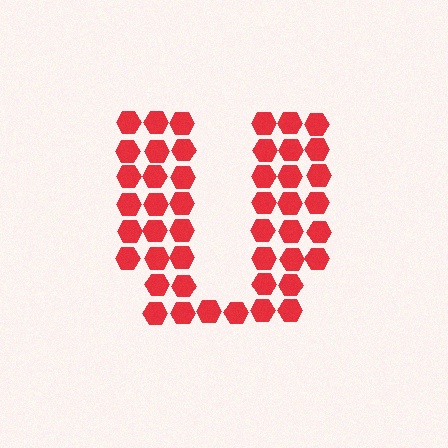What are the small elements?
The small elements are hexagons.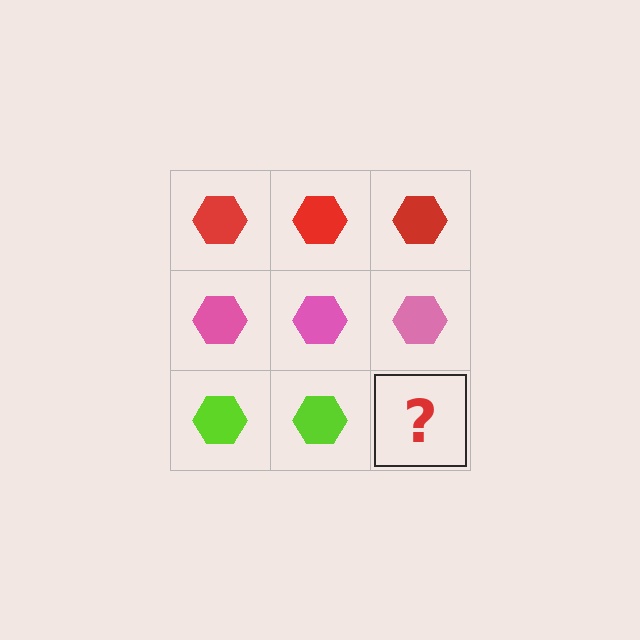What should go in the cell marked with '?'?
The missing cell should contain a lime hexagon.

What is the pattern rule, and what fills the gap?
The rule is that each row has a consistent color. The gap should be filled with a lime hexagon.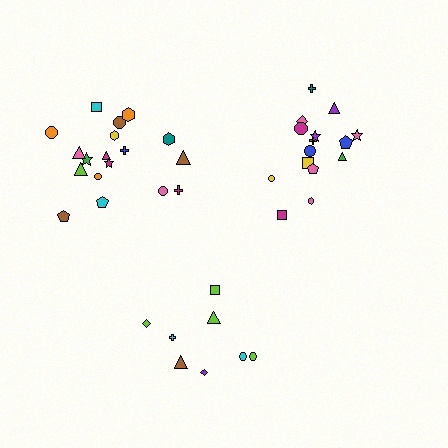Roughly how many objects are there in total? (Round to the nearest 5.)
Roughly 40 objects in total.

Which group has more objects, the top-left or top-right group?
The top-left group.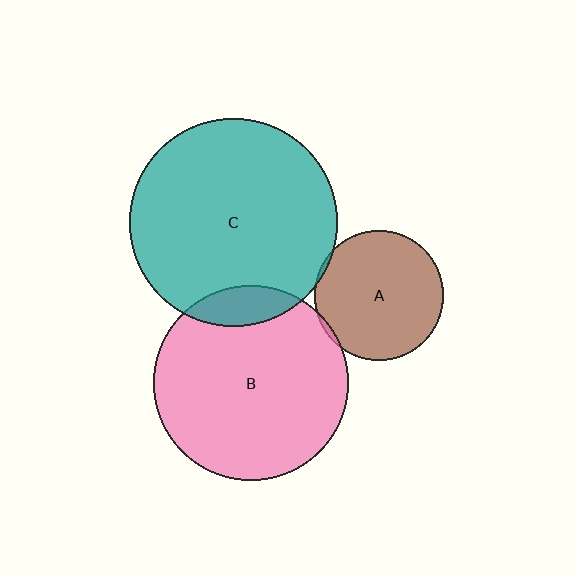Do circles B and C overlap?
Yes.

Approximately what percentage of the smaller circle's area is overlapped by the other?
Approximately 10%.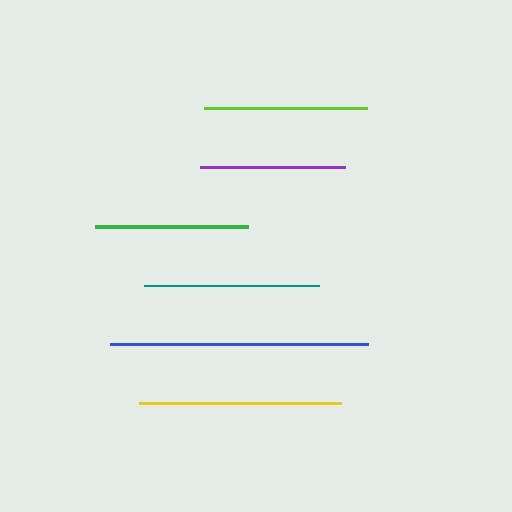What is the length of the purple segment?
The purple segment is approximately 145 pixels long.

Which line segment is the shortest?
The purple line is the shortest at approximately 145 pixels.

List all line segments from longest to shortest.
From longest to shortest: blue, yellow, teal, lime, green, purple.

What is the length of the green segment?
The green segment is approximately 153 pixels long.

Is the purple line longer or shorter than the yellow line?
The yellow line is longer than the purple line.